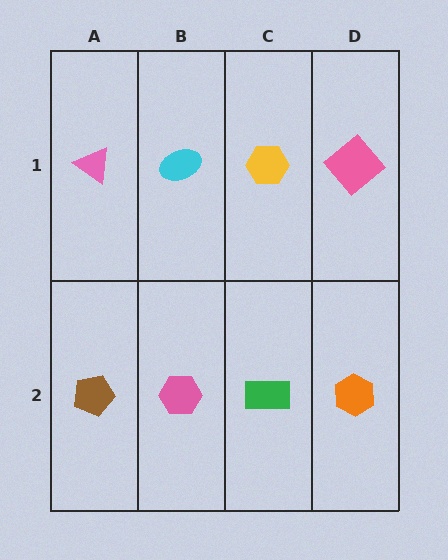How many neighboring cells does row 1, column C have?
3.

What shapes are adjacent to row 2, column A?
A pink triangle (row 1, column A), a pink hexagon (row 2, column B).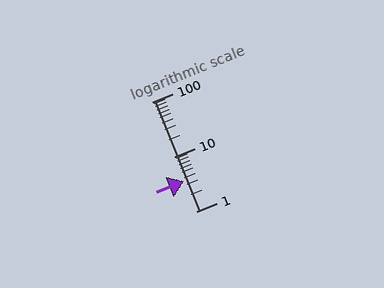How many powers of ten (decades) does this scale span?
The scale spans 2 decades, from 1 to 100.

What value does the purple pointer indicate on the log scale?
The pointer indicates approximately 3.5.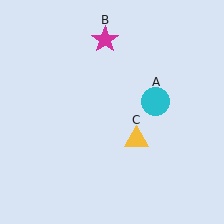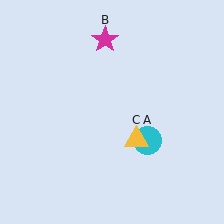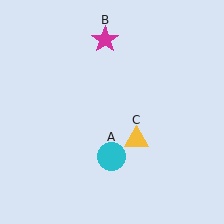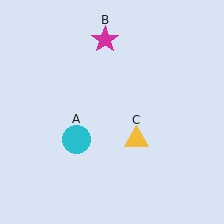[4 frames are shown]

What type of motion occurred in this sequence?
The cyan circle (object A) rotated clockwise around the center of the scene.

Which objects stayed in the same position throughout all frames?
Magenta star (object B) and yellow triangle (object C) remained stationary.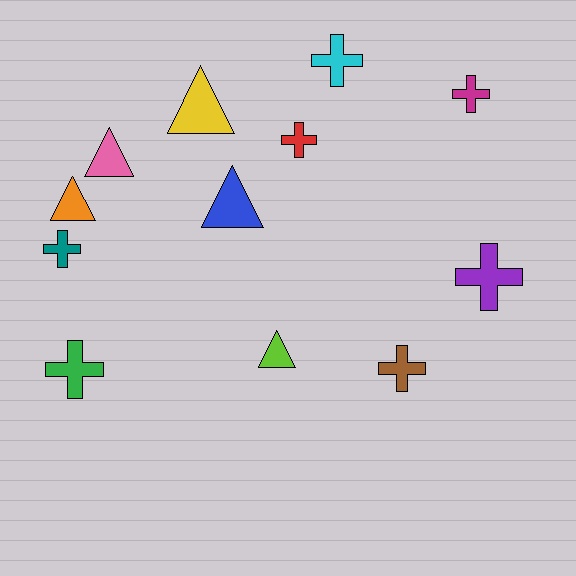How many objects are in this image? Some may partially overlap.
There are 12 objects.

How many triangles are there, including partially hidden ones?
There are 5 triangles.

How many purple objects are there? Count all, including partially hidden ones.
There is 1 purple object.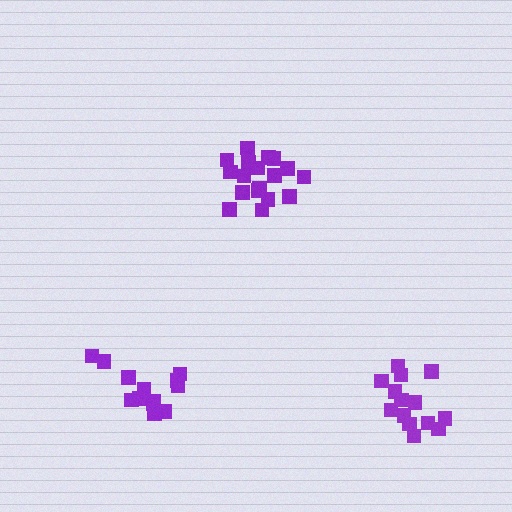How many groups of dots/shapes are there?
There are 3 groups.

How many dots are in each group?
Group 1: 18 dots, Group 2: 14 dots, Group 3: 13 dots (45 total).